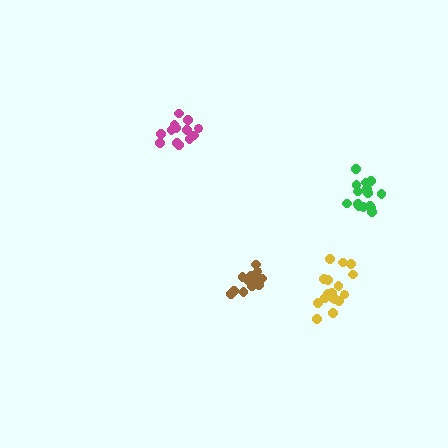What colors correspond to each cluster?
The clusters are colored: magenta, green, yellow, brown.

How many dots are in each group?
Group 1: 13 dots, Group 2: 15 dots, Group 3: 17 dots, Group 4: 13 dots (58 total).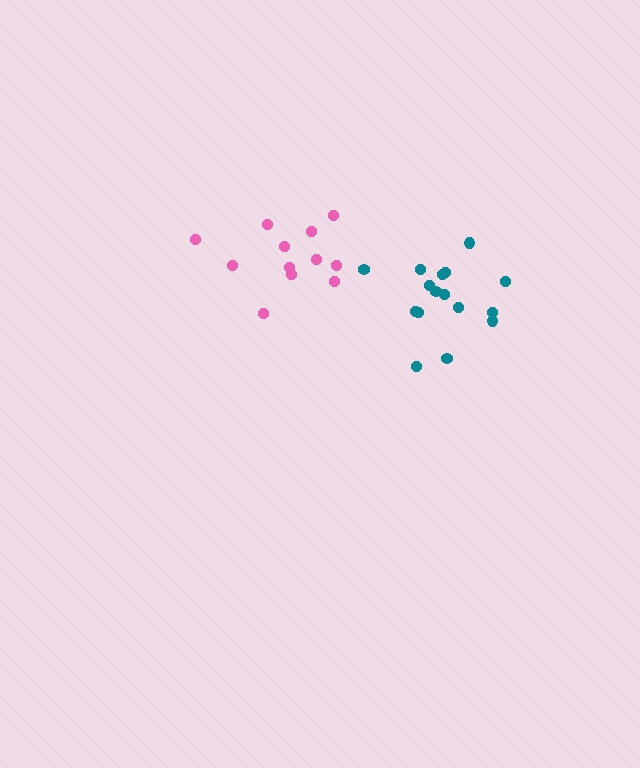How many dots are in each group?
Group 1: 16 dots, Group 2: 12 dots (28 total).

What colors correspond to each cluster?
The clusters are colored: teal, pink.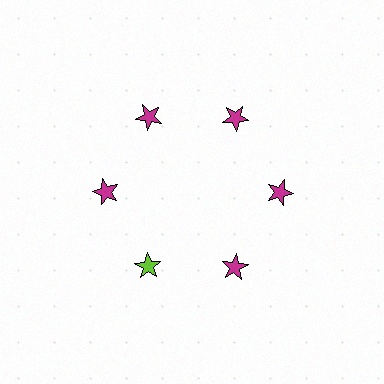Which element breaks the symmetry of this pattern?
The lime star at roughly the 7 o'clock position breaks the symmetry. All other shapes are magenta stars.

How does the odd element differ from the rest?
It has a different color: lime instead of magenta.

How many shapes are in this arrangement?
There are 6 shapes arranged in a ring pattern.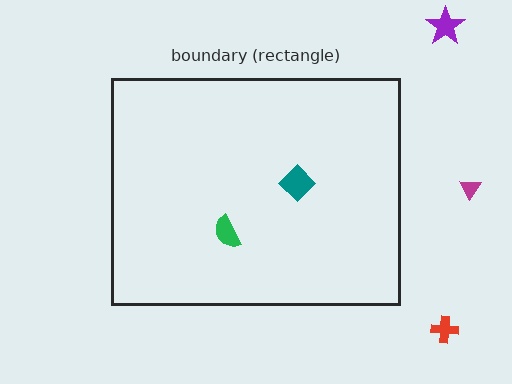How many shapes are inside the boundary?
2 inside, 3 outside.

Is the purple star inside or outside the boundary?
Outside.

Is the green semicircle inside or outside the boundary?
Inside.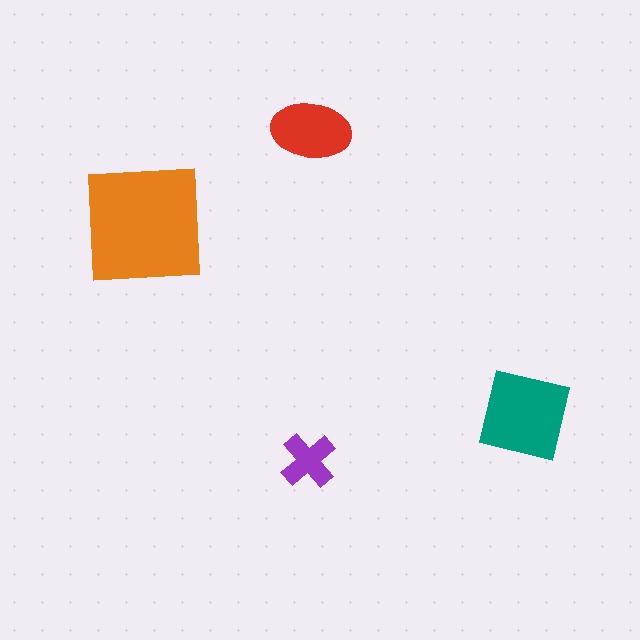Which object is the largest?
The orange square.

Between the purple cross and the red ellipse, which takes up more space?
The red ellipse.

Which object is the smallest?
The purple cross.